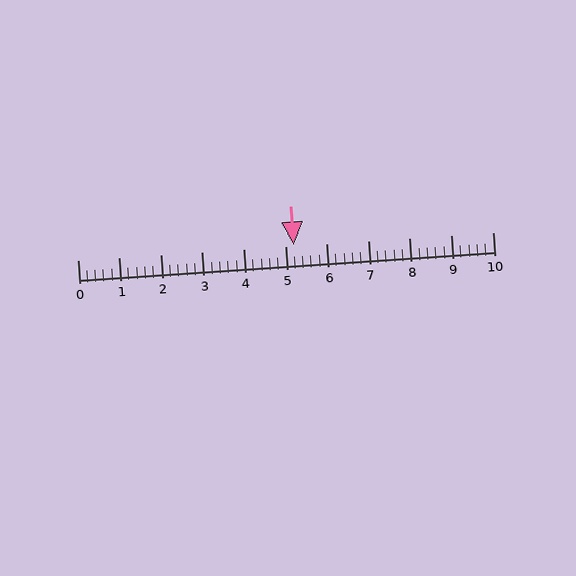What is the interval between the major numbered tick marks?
The major tick marks are spaced 1 units apart.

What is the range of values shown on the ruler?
The ruler shows values from 0 to 10.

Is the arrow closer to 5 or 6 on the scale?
The arrow is closer to 5.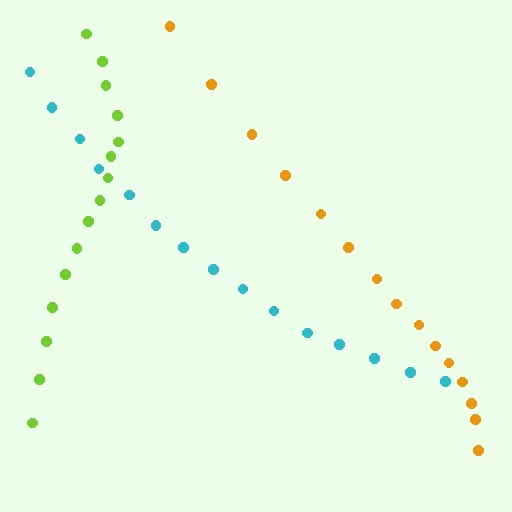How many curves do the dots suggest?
There are 3 distinct paths.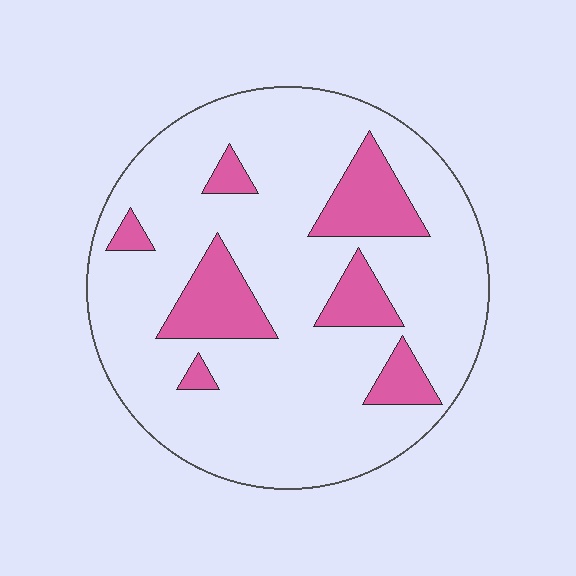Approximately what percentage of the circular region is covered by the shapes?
Approximately 20%.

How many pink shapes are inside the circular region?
7.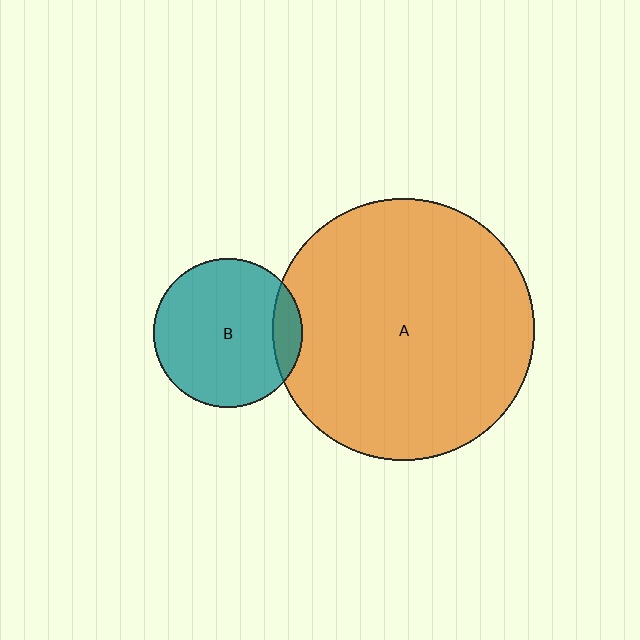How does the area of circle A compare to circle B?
Approximately 3.1 times.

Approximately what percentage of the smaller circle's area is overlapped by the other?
Approximately 10%.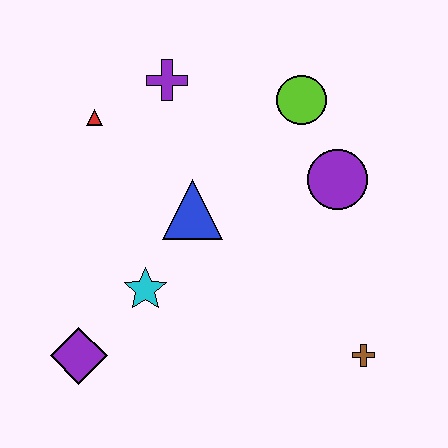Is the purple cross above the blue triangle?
Yes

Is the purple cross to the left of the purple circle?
Yes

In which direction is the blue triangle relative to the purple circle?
The blue triangle is to the left of the purple circle.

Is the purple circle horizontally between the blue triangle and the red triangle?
No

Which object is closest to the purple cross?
The red triangle is closest to the purple cross.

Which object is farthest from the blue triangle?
The brown cross is farthest from the blue triangle.